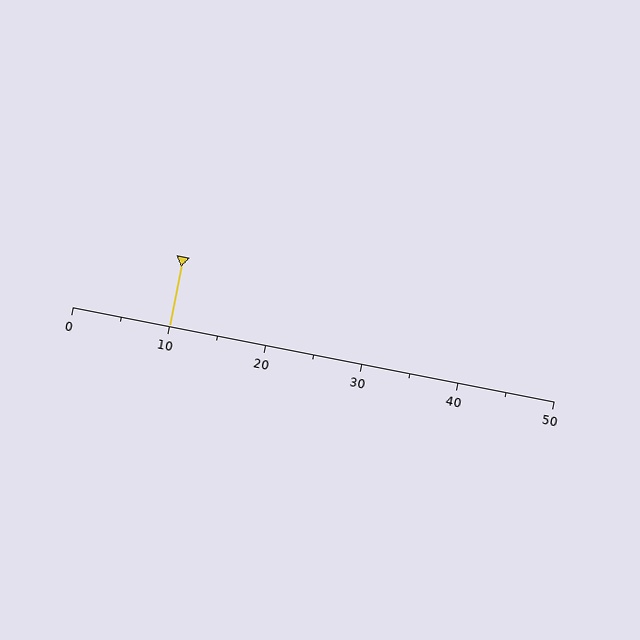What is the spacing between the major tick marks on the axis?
The major ticks are spaced 10 apart.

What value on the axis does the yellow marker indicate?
The marker indicates approximately 10.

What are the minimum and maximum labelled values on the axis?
The axis runs from 0 to 50.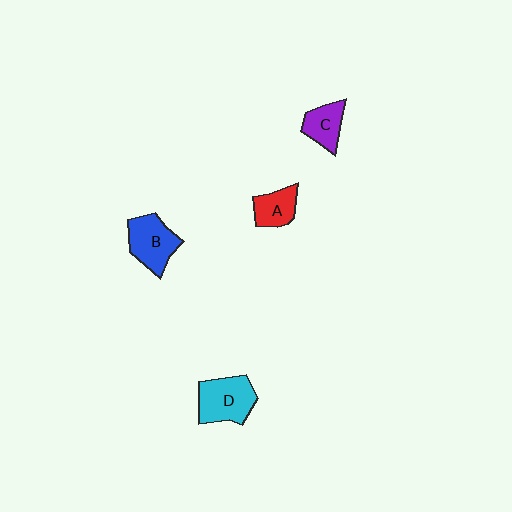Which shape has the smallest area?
Shape A (red).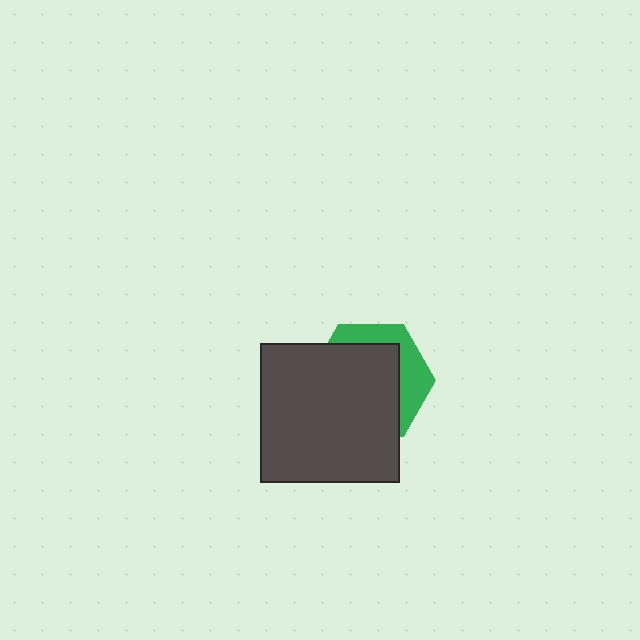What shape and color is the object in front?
The object in front is a dark gray square.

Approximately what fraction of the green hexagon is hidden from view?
Roughly 67% of the green hexagon is hidden behind the dark gray square.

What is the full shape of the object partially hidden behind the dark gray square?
The partially hidden object is a green hexagon.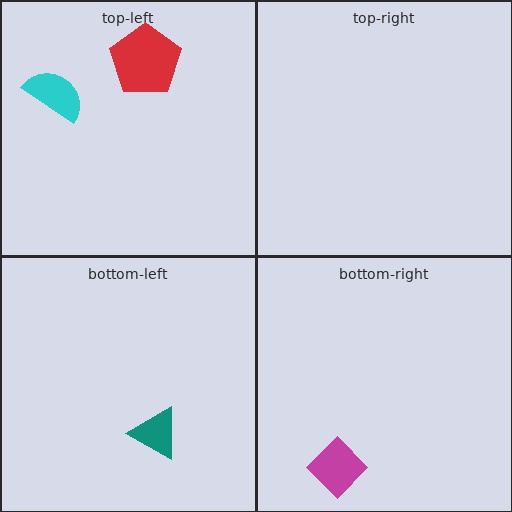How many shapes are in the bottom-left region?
1.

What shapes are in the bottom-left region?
The teal triangle.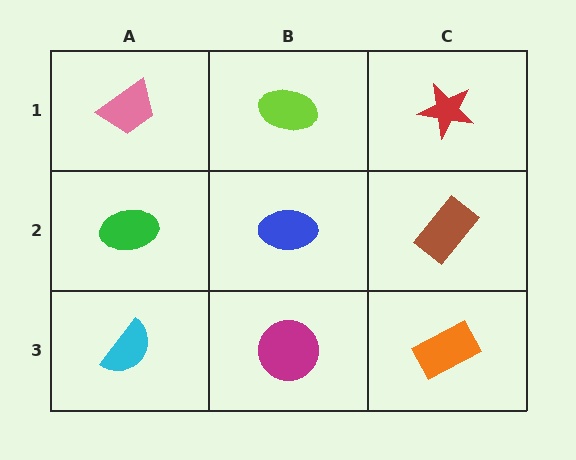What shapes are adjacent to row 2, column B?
A lime ellipse (row 1, column B), a magenta circle (row 3, column B), a green ellipse (row 2, column A), a brown rectangle (row 2, column C).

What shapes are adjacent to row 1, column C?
A brown rectangle (row 2, column C), a lime ellipse (row 1, column B).